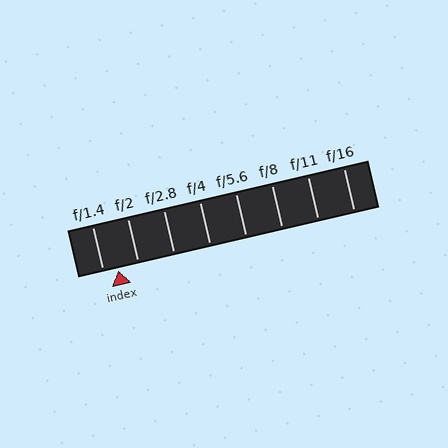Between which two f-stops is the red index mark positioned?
The index mark is between f/1.4 and f/2.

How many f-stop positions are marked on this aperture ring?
There are 8 f-stop positions marked.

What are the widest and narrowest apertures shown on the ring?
The widest aperture shown is f/1.4 and the narrowest is f/16.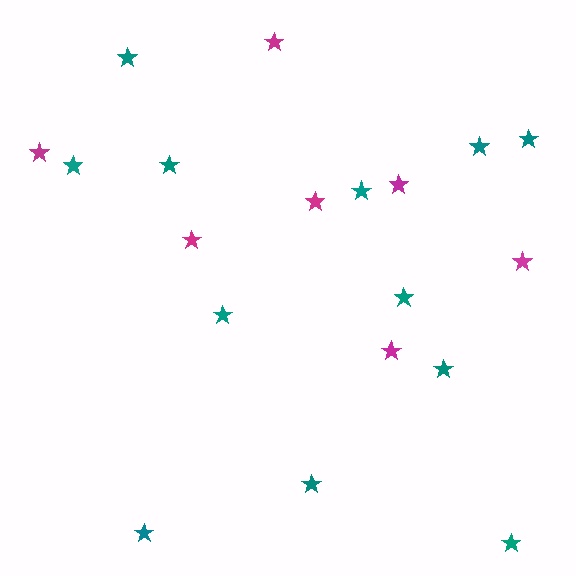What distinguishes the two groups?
There are 2 groups: one group of magenta stars (7) and one group of teal stars (12).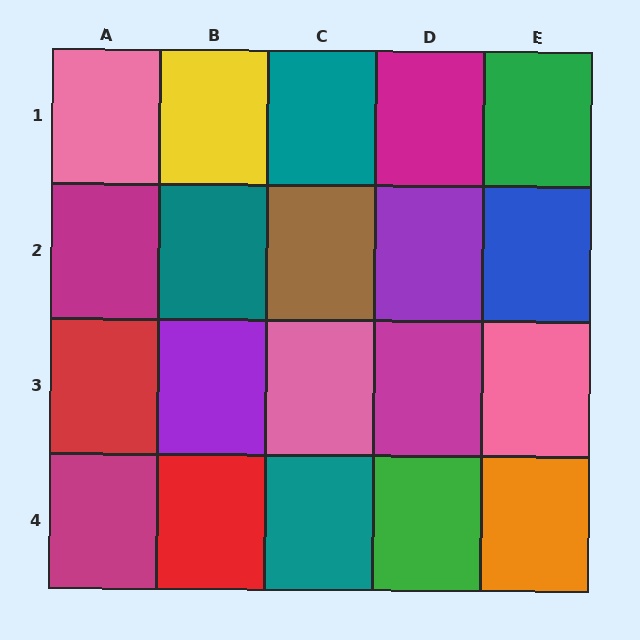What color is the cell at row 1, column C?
Teal.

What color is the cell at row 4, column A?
Magenta.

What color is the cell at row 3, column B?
Purple.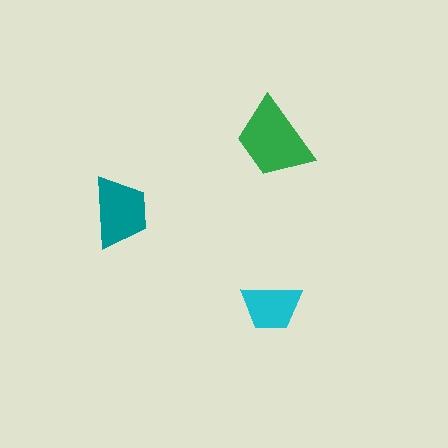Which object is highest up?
The green trapezoid is topmost.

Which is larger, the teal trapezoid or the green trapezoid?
The green one.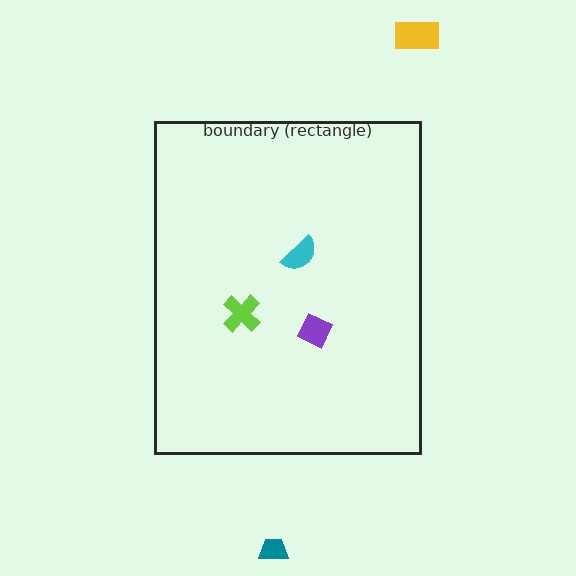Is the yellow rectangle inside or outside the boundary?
Outside.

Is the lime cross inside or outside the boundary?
Inside.